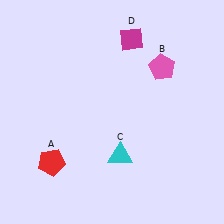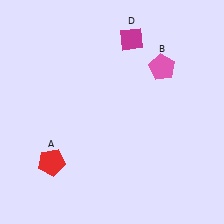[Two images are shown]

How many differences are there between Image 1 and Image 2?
There is 1 difference between the two images.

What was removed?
The cyan triangle (C) was removed in Image 2.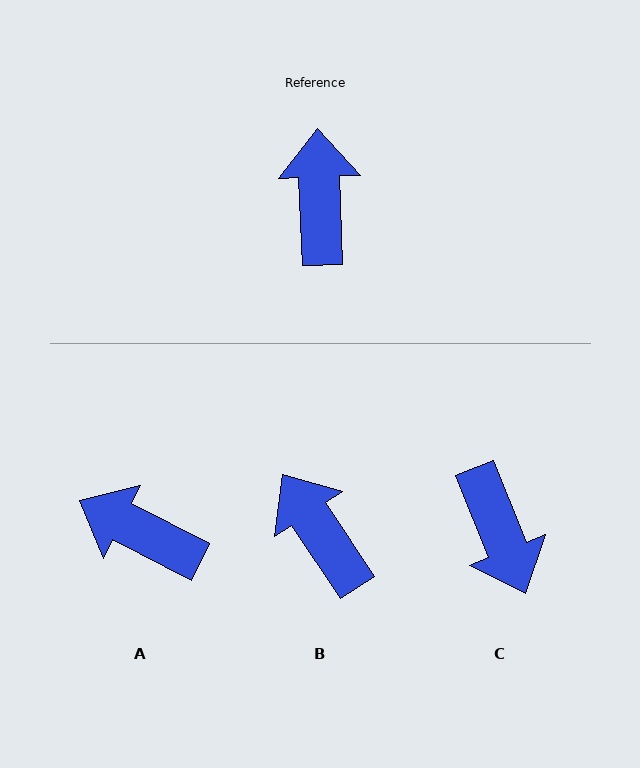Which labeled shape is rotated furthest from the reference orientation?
C, about 160 degrees away.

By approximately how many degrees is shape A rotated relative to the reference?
Approximately 61 degrees counter-clockwise.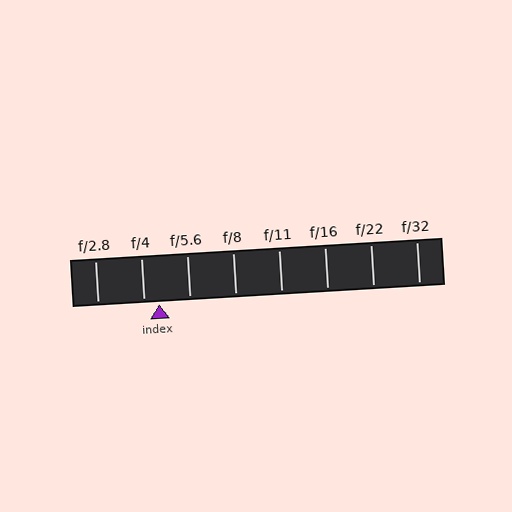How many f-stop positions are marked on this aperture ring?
There are 8 f-stop positions marked.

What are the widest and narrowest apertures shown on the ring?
The widest aperture shown is f/2.8 and the narrowest is f/32.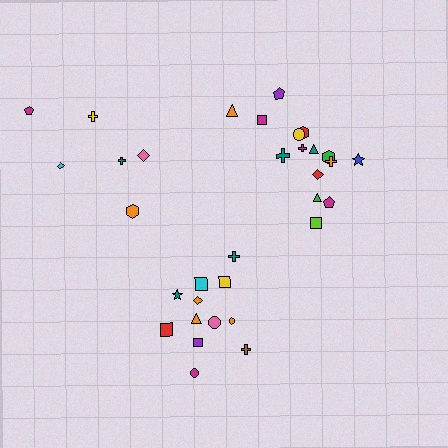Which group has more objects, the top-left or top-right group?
The top-right group.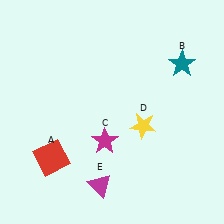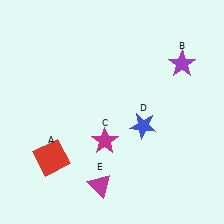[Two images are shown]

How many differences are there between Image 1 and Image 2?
There are 2 differences between the two images.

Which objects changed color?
B changed from teal to purple. D changed from yellow to blue.